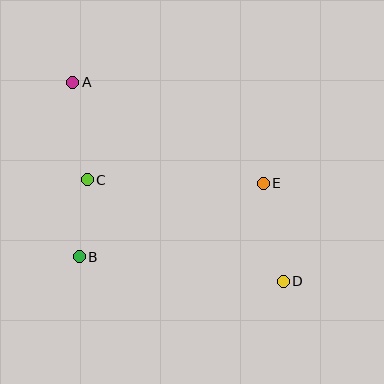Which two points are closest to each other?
Points B and C are closest to each other.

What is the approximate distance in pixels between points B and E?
The distance between B and E is approximately 198 pixels.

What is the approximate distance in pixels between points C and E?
The distance between C and E is approximately 176 pixels.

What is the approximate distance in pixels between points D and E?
The distance between D and E is approximately 100 pixels.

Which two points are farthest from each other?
Points A and D are farthest from each other.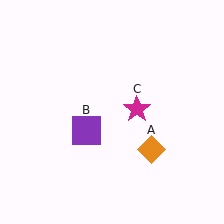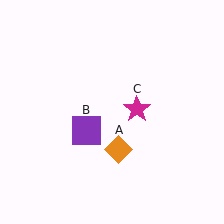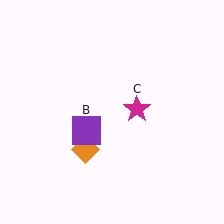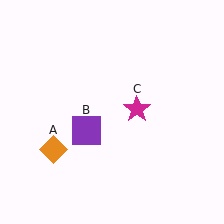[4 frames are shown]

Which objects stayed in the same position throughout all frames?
Purple square (object B) and magenta star (object C) remained stationary.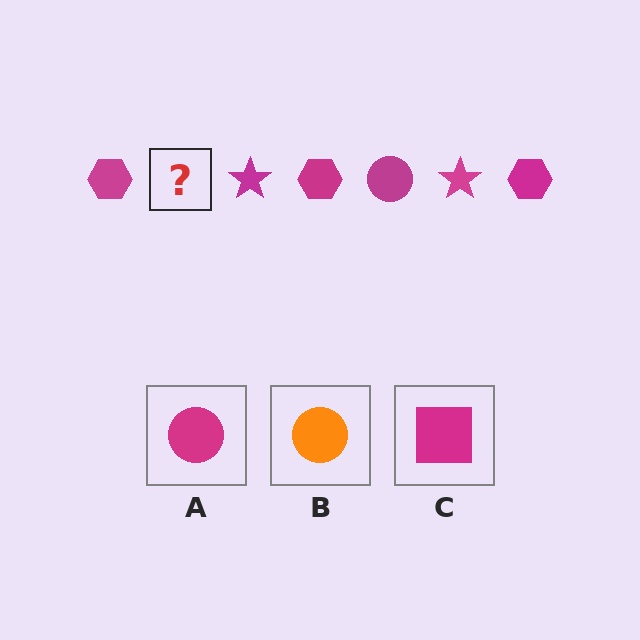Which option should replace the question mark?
Option A.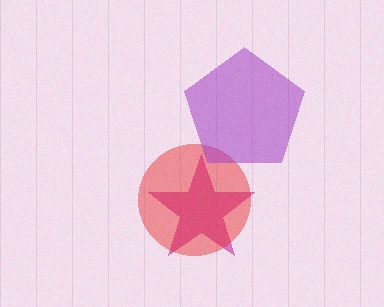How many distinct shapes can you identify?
There are 3 distinct shapes: a magenta star, a red circle, a purple pentagon.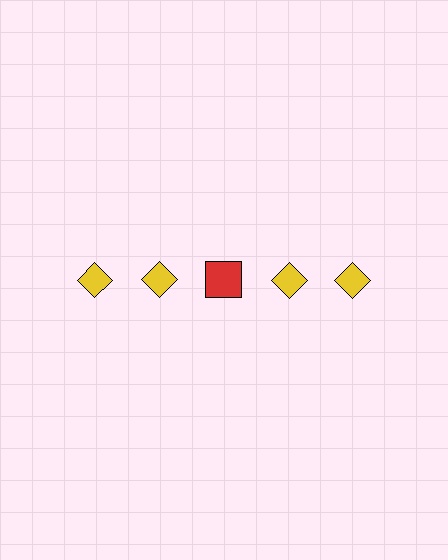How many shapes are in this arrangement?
There are 5 shapes arranged in a grid pattern.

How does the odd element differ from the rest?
It differs in both color (red instead of yellow) and shape (square instead of diamond).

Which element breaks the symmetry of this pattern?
The red square in the top row, center column breaks the symmetry. All other shapes are yellow diamonds.